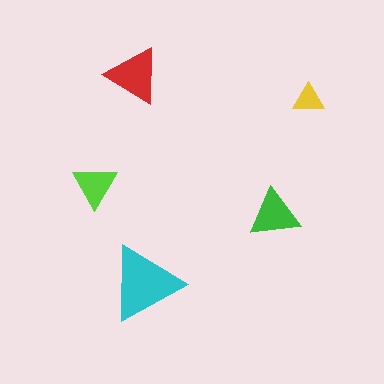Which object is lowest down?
The cyan triangle is bottommost.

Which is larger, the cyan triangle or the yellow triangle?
The cyan one.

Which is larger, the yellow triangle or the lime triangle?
The lime one.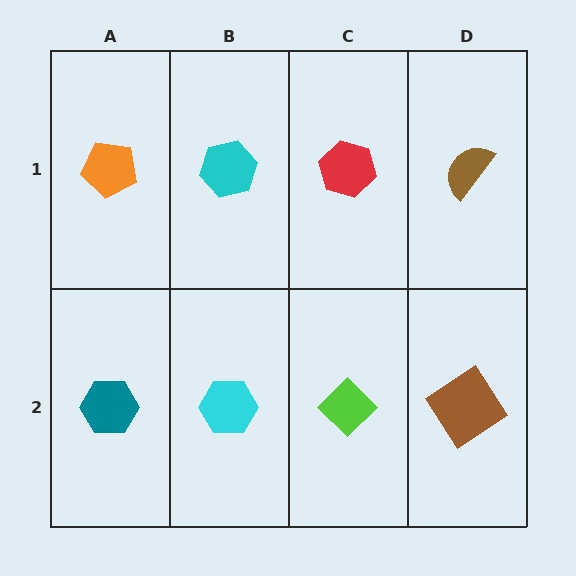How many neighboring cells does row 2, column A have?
2.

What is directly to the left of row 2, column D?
A lime diamond.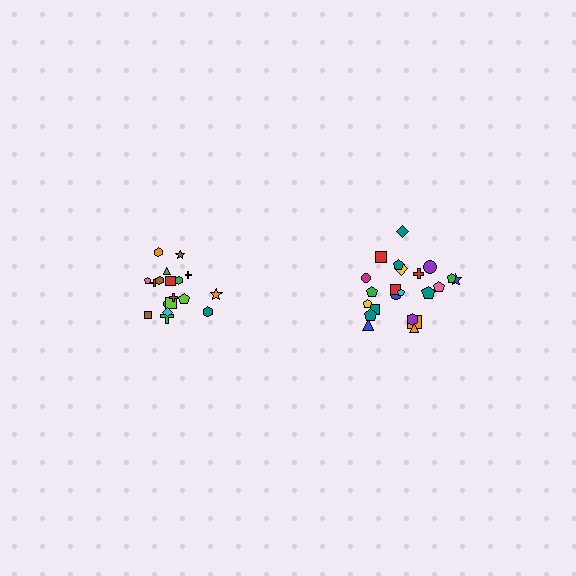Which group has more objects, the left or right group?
The right group.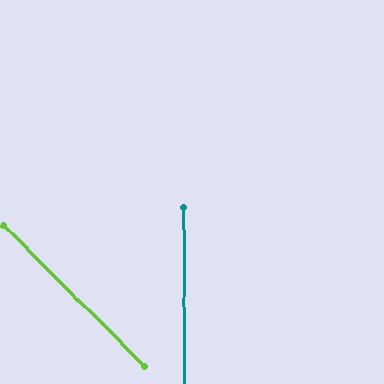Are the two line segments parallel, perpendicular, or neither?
Neither parallel nor perpendicular — they differ by about 45°.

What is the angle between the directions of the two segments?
Approximately 45 degrees.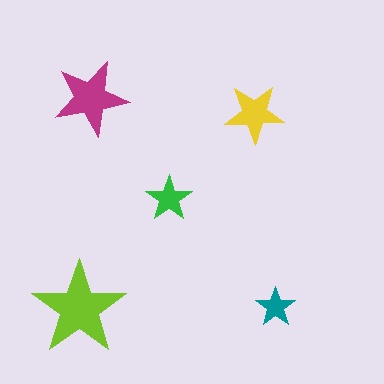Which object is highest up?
The magenta star is topmost.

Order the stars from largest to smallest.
the lime one, the magenta one, the yellow one, the green one, the teal one.